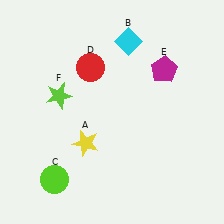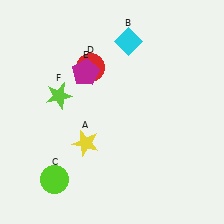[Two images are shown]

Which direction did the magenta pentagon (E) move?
The magenta pentagon (E) moved left.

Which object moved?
The magenta pentagon (E) moved left.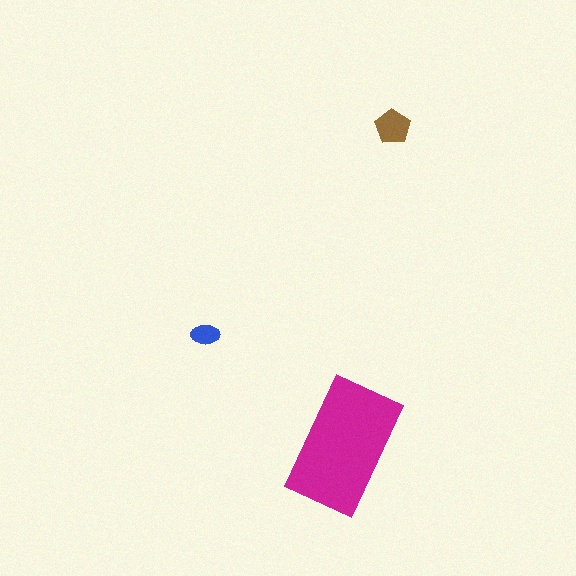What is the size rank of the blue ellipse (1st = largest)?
3rd.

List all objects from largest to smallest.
The magenta rectangle, the brown pentagon, the blue ellipse.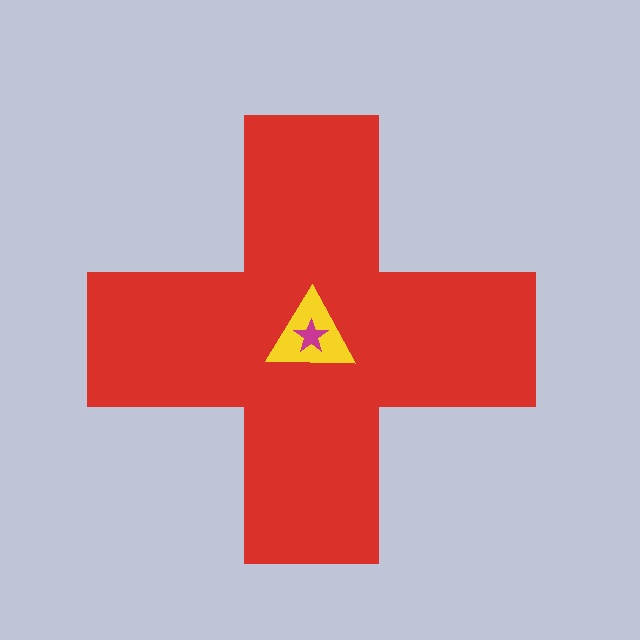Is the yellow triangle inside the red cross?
Yes.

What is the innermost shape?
The magenta star.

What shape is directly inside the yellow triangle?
The magenta star.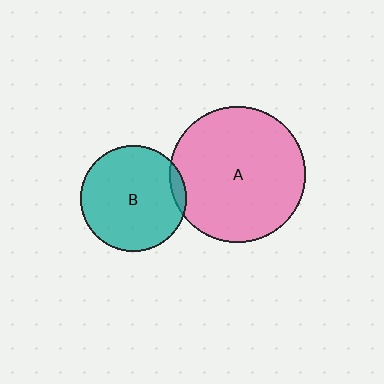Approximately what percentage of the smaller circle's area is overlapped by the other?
Approximately 5%.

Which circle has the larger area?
Circle A (pink).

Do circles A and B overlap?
Yes.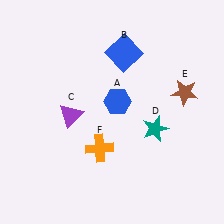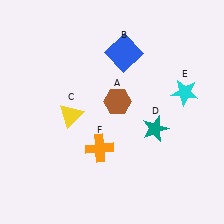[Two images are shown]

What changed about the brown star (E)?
In Image 1, E is brown. In Image 2, it changed to cyan.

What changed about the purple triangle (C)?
In Image 1, C is purple. In Image 2, it changed to yellow.